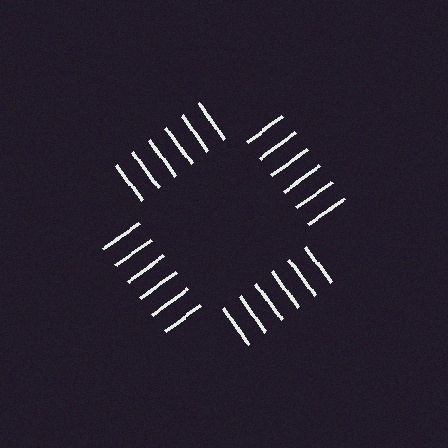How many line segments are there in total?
24 — 6 along each of the 4 edges.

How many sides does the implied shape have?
4 sides — the line-ends trace a square.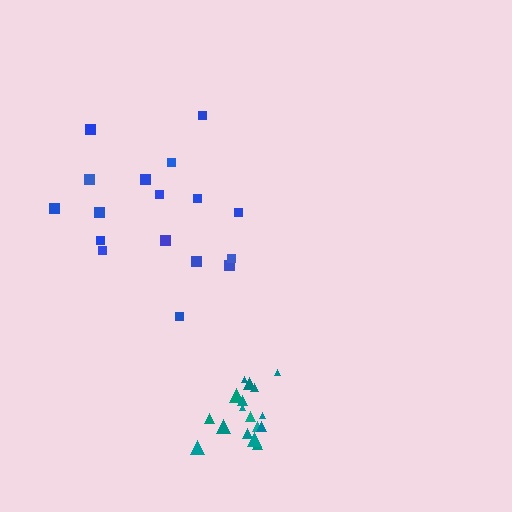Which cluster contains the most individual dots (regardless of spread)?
Teal (17).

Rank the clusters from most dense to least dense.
teal, blue.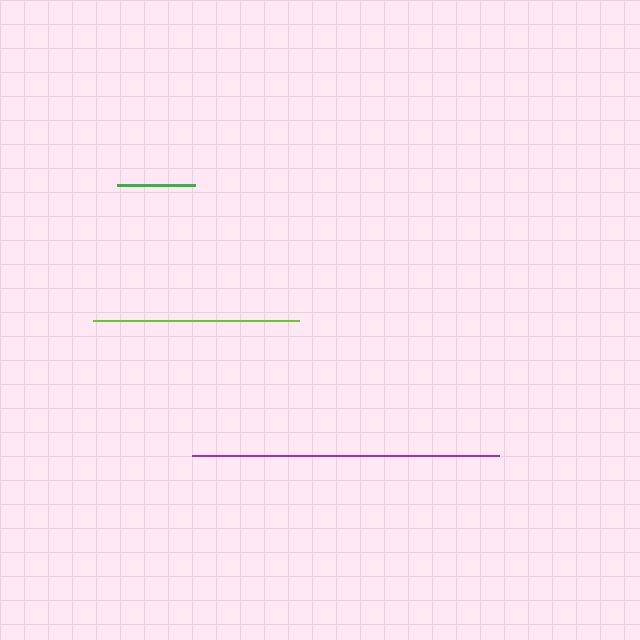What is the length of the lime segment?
The lime segment is approximately 205 pixels long.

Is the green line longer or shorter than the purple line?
The purple line is longer than the green line.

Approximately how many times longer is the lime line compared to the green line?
The lime line is approximately 2.7 times the length of the green line.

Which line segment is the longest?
The purple line is the longest at approximately 307 pixels.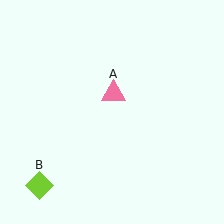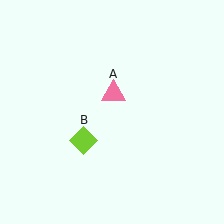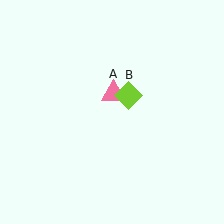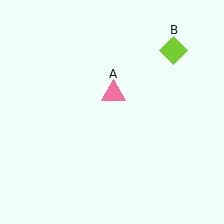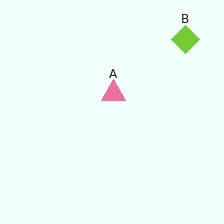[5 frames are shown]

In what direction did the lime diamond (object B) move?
The lime diamond (object B) moved up and to the right.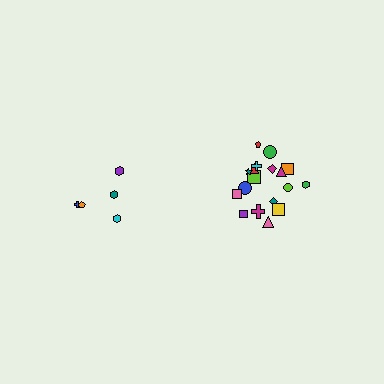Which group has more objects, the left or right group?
The right group.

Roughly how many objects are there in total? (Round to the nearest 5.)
Roughly 25 objects in total.